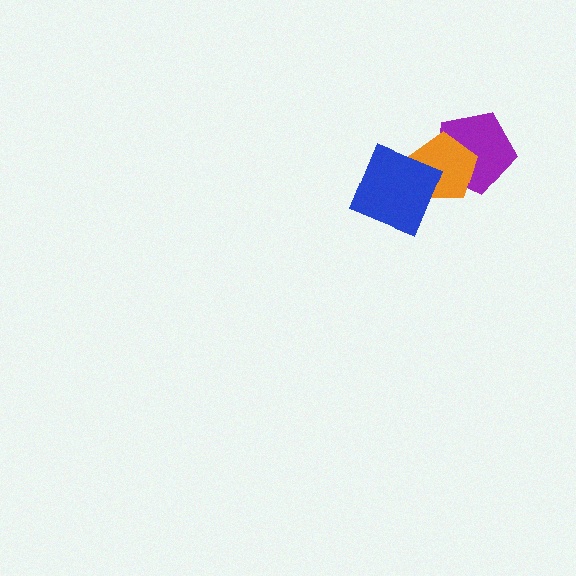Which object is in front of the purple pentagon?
The orange pentagon is in front of the purple pentagon.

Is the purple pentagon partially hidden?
Yes, it is partially covered by another shape.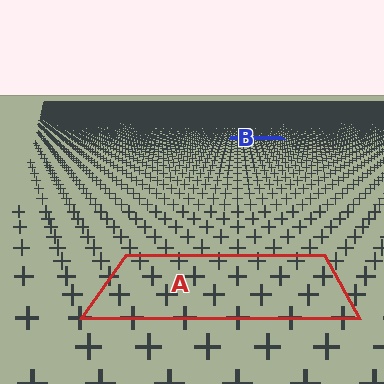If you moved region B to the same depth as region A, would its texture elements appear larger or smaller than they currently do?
They would appear larger. At a closer depth, the same texture elements are projected at a bigger on-screen size.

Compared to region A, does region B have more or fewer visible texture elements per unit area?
Region B has more texture elements per unit area — they are packed more densely because it is farther away.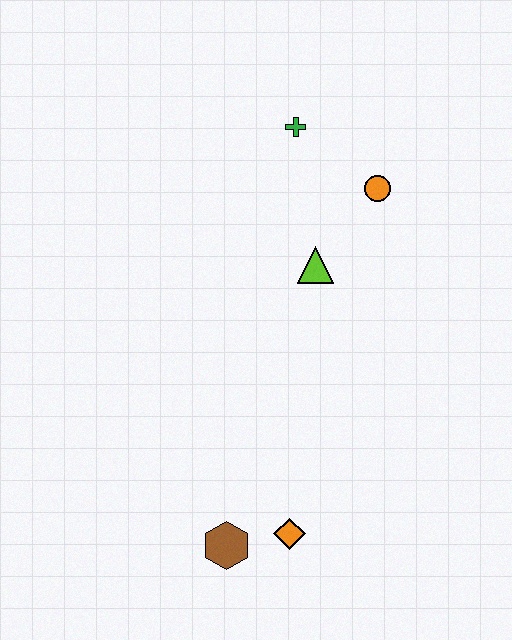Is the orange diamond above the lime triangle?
No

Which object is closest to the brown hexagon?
The orange diamond is closest to the brown hexagon.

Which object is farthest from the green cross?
The brown hexagon is farthest from the green cross.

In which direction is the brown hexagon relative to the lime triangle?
The brown hexagon is below the lime triangle.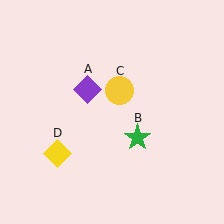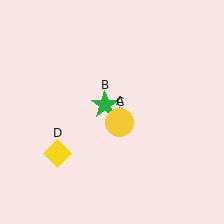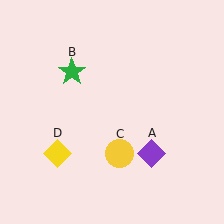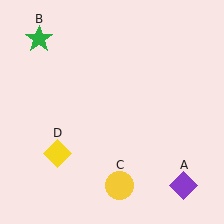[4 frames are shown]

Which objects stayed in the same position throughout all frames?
Yellow diamond (object D) remained stationary.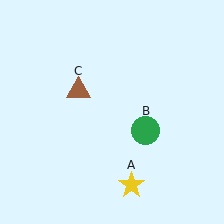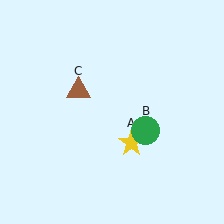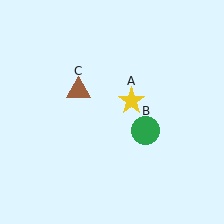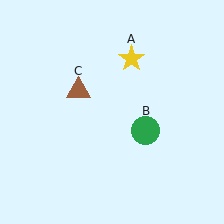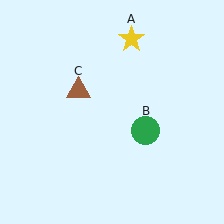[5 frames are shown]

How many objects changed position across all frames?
1 object changed position: yellow star (object A).